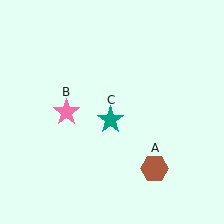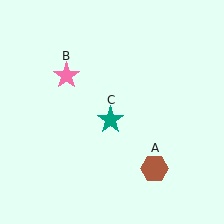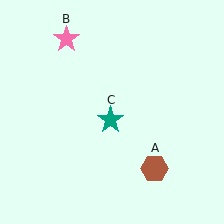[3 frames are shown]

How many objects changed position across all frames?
1 object changed position: pink star (object B).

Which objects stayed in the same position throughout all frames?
Brown hexagon (object A) and teal star (object C) remained stationary.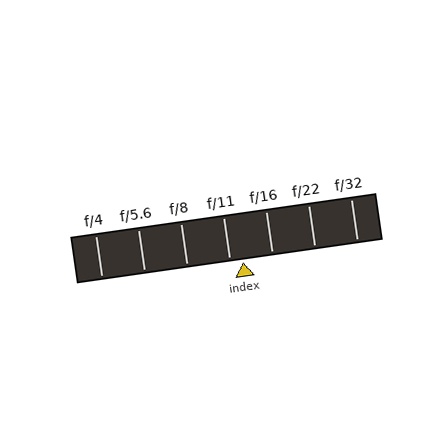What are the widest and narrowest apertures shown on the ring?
The widest aperture shown is f/4 and the narrowest is f/32.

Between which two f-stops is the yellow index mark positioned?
The index mark is between f/11 and f/16.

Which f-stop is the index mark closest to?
The index mark is closest to f/11.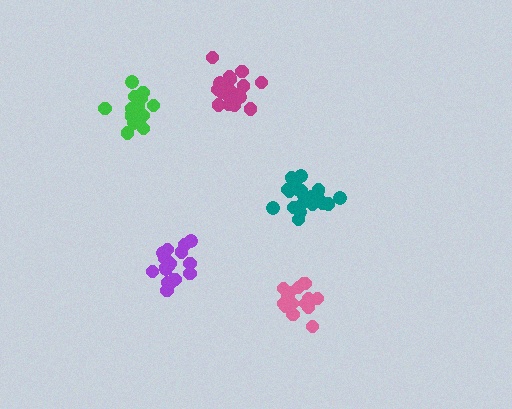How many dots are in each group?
Group 1: 18 dots, Group 2: 16 dots, Group 3: 21 dots, Group 4: 21 dots, Group 5: 20 dots (96 total).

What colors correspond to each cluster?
The clusters are colored: purple, pink, magenta, teal, green.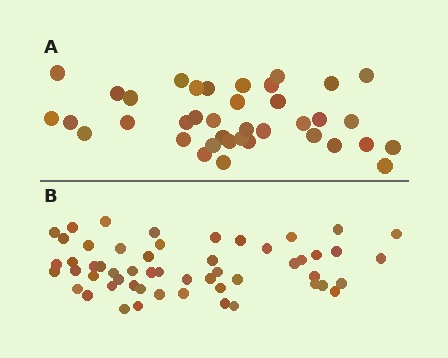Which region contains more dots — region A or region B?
Region B (the bottom region) has more dots.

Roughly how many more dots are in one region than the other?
Region B has approximately 15 more dots than region A.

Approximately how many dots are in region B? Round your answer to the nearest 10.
About 50 dots. (The exact count is 54, which rounds to 50.)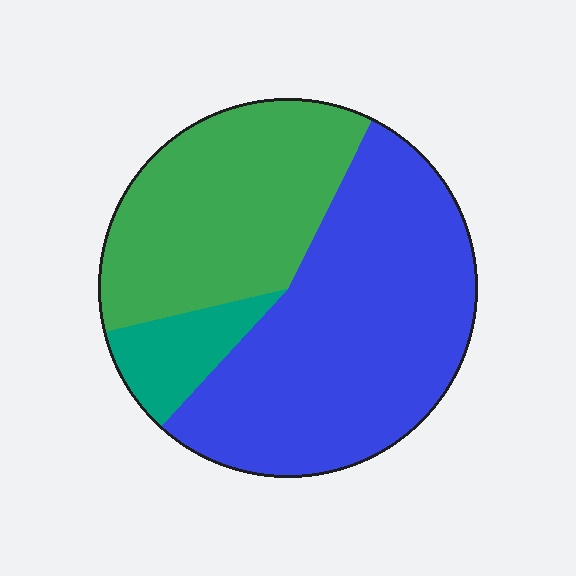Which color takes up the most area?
Blue, at roughly 55%.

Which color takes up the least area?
Teal, at roughly 10%.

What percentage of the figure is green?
Green takes up about three eighths (3/8) of the figure.